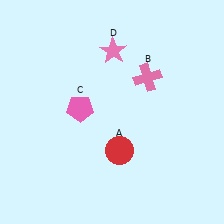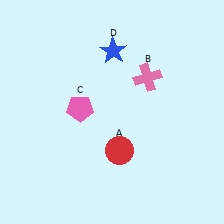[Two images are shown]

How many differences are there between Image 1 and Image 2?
There is 1 difference between the two images.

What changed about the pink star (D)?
In Image 1, D is pink. In Image 2, it changed to blue.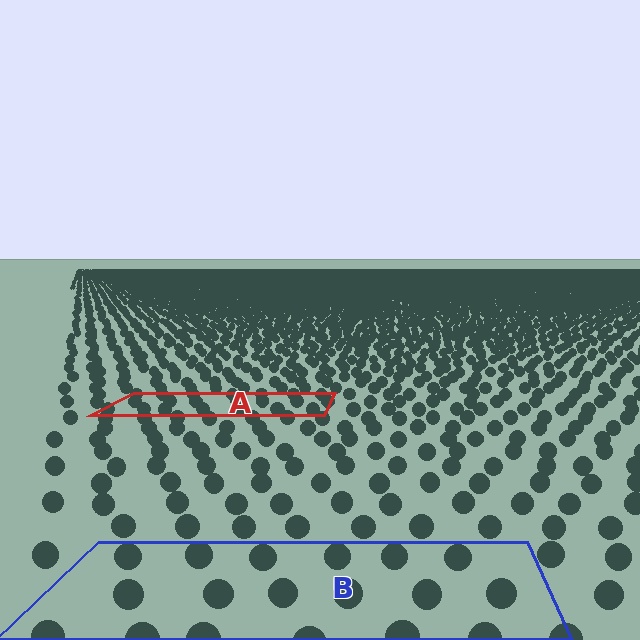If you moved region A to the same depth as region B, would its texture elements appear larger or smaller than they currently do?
They would appear larger. At a closer depth, the same texture elements are projected at a bigger on-screen size.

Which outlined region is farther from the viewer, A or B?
Region A is farther from the viewer — the texture elements inside it appear smaller and more densely packed.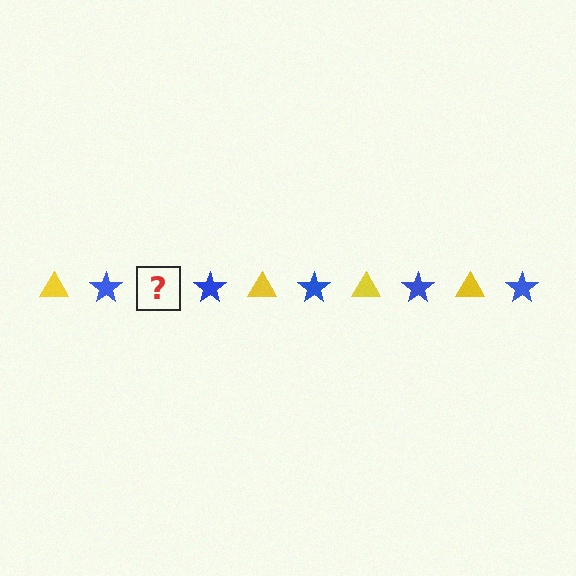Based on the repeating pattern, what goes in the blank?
The blank should be a yellow triangle.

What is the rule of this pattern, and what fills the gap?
The rule is that the pattern alternates between yellow triangle and blue star. The gap should be filled with a yellow triangle.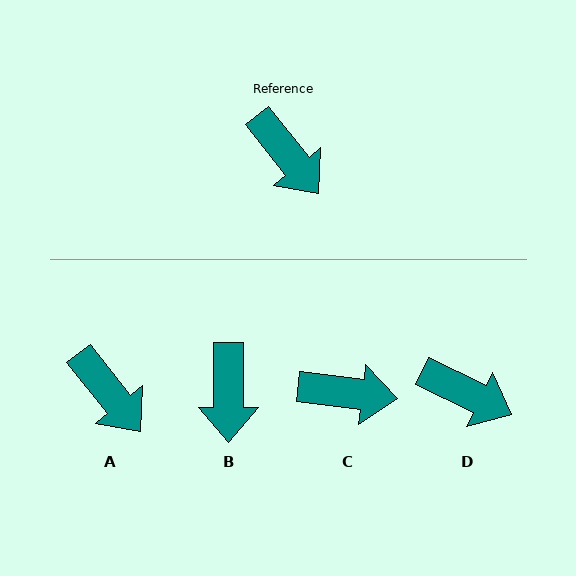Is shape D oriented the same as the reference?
No, it is off by about 26 degrees.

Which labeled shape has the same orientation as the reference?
A.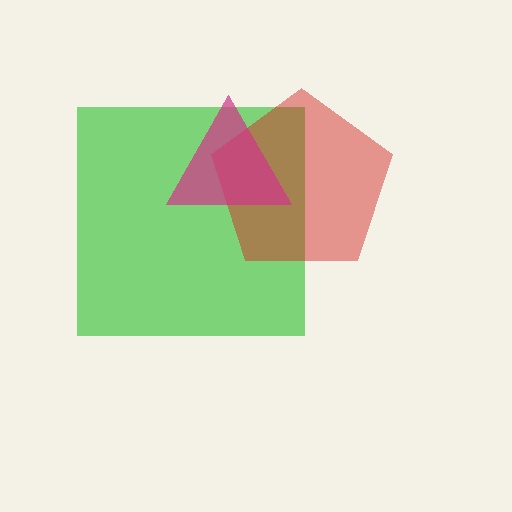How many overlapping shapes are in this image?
There are 3 overlapping shapes in the image.